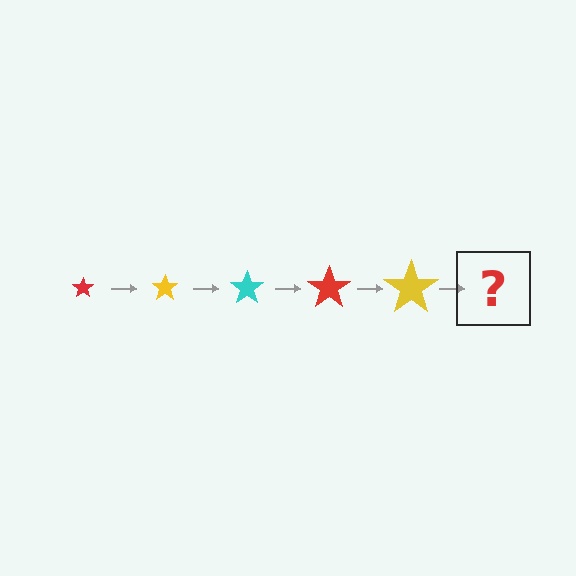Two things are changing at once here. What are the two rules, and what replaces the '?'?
The two rules are that the star grows larger each step and the color cycles through red, yellow, and cyan. The '?' should be a cyan star, larger than the previous one.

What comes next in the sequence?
The next element should be a cyan star, larger than the previous one.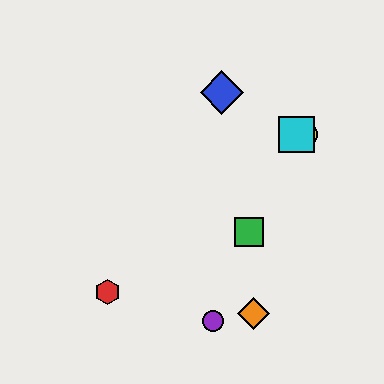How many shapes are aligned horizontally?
2 shapes (the yellow circle, the cyan square) are aligned horizontally.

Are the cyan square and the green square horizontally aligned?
No, the cyan square is at y≈134 and the green square is at y≈232.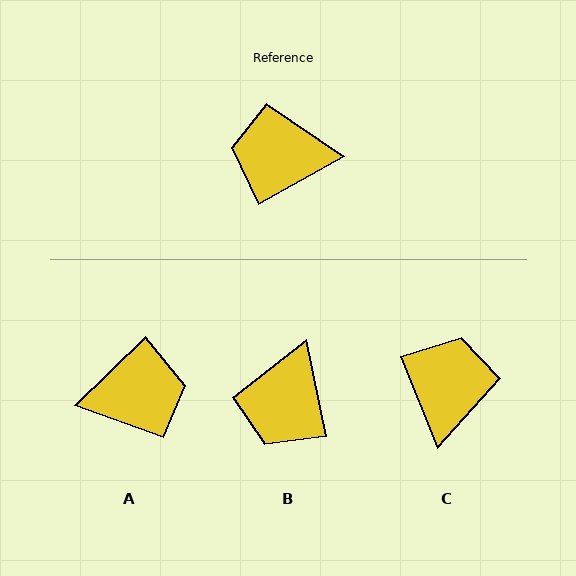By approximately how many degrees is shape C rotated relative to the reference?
Approximately 97 degrees clockwise.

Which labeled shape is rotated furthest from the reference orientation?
A, about 165 degrees away.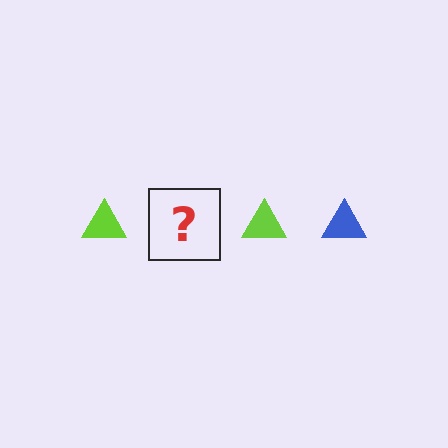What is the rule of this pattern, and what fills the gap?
The rule is that the pattern cycles through lime, blue triangles. The gap should be filled with a blue triangle.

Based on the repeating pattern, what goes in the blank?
The blank should be a blue triangle.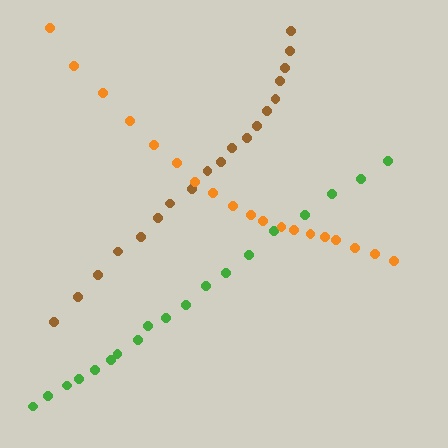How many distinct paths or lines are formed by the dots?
There are 3 distinct paths.